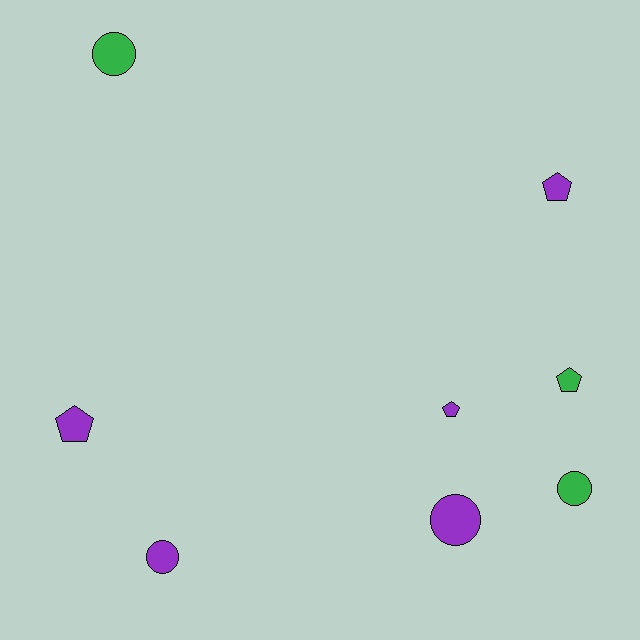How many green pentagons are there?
There is 1 green pentagon.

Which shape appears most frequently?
Pentagon, with 4 objects.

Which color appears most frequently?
Purple, with 5 objects.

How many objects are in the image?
There are 8 objects.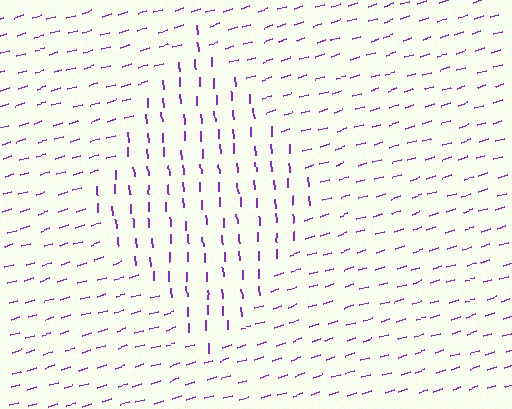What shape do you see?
I see a diamond.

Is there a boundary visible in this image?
Yes, there is a texture boundary formed by a change in line orientation.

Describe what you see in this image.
The image is filled with small purple line segments. A diamond region in the image has lines oriented differently from the surrounding lines, creating a visible texture boundary.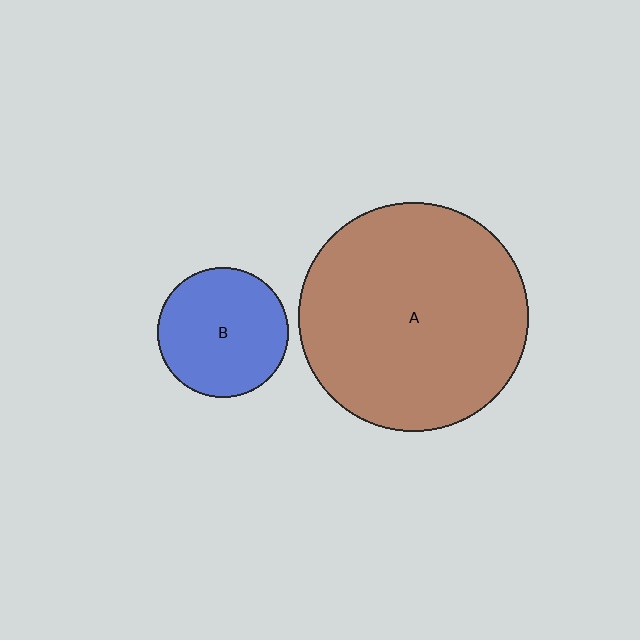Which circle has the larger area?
Circle A (brown).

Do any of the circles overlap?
No, none of the circles overlap.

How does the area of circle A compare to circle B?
Approximately 3.1 times.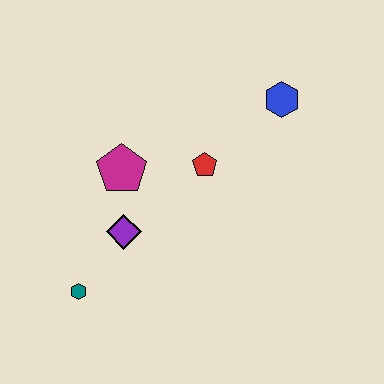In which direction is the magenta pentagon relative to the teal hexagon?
The magenta pentagon is above the teal hexagon.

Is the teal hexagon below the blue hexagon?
Yes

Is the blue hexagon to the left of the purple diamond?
No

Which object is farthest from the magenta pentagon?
The blue hexagon is farthest from the magenta pentagon.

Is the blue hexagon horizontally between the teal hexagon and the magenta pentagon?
No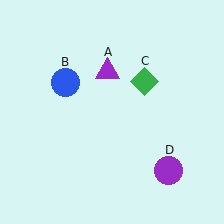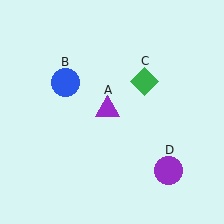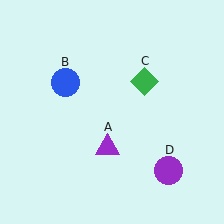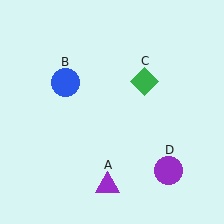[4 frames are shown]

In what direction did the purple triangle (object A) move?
The purple triangle (object A) moved down.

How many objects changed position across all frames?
1 object changed position: purple triangle (object A).